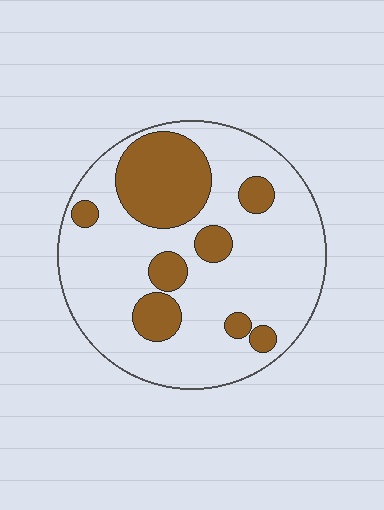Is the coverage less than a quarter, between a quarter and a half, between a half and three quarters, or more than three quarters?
Between a quarter and a half.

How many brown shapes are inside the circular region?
8.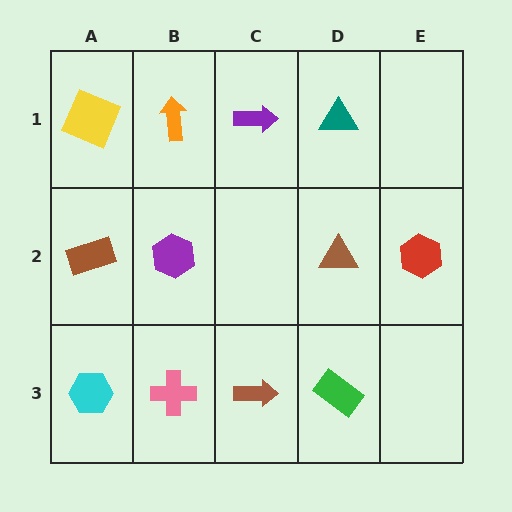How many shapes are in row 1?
4 shapes.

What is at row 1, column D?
A teal triangle.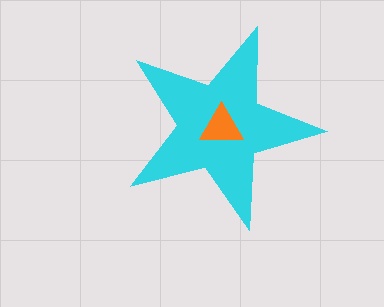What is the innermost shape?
The orange triangle.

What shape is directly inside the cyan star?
The orange triangle.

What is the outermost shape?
The cyan star.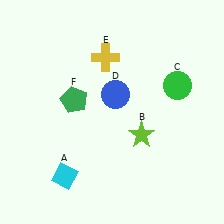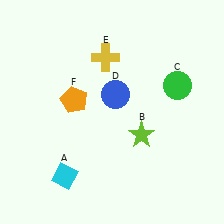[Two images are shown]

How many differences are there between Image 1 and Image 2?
There is 1 difference between the two images.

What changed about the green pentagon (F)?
In Image 1, F is green. In Image 2, it changed to orange.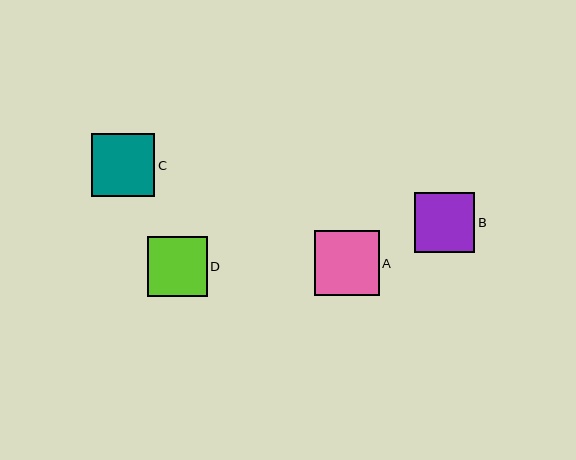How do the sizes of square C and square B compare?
Square C and square B are approximately the same size.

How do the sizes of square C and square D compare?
Square C and square D are approximately the same size.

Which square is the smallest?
Square B is the smallest with a size of approximately 60 pixels.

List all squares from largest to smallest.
From largest to smallest: A, C, D, B.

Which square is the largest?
Square A is the largest with a size of approximately 64 pixels.